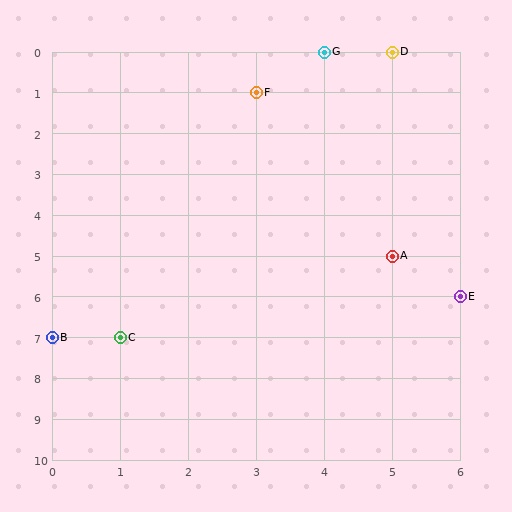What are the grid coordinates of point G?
Point G is at grid coordinates (4, 0).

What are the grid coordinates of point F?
Point F is at grid coordinates (3, 1).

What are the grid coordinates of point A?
Point A is at grid coordinates (5, 5).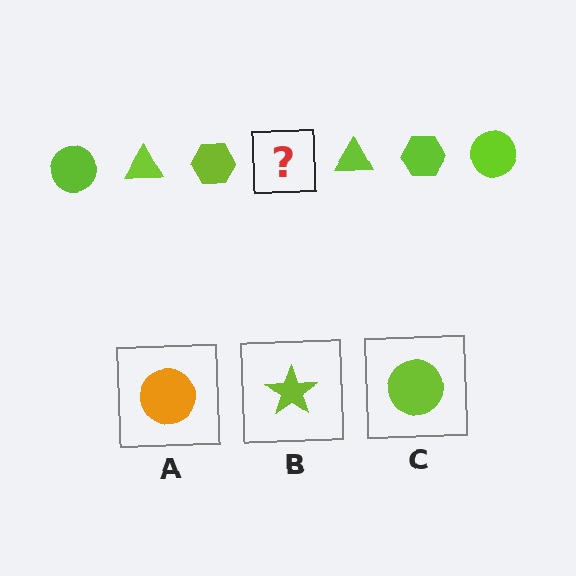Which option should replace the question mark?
Option C.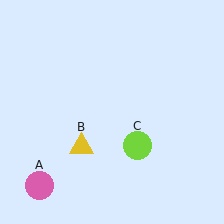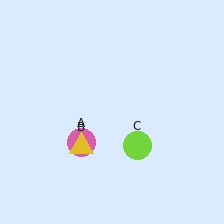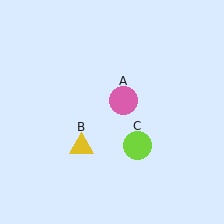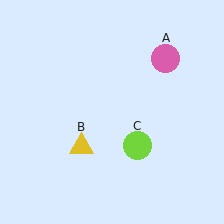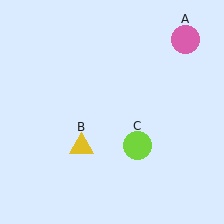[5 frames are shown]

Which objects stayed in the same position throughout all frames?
Yellow triangle (object B) and lime circle (object C) remained stationary.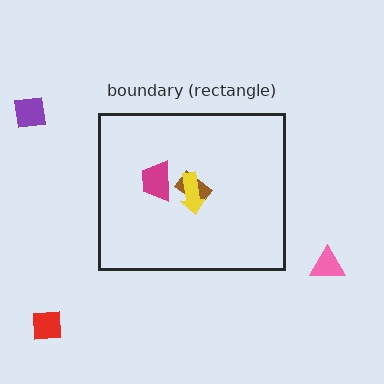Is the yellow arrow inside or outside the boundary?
Inside.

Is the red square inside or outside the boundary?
Outside.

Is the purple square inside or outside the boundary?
Outside.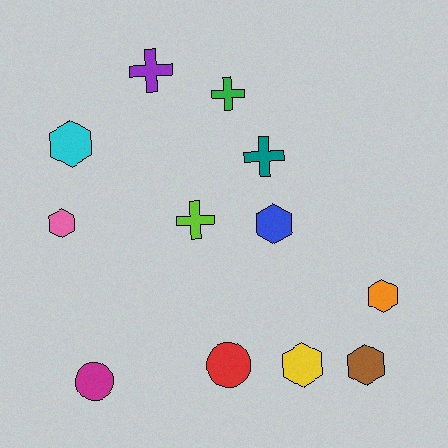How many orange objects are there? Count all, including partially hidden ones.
There is 1 orange object.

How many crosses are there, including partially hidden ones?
There are 4 crosses.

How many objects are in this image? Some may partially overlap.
There are 12 objects.